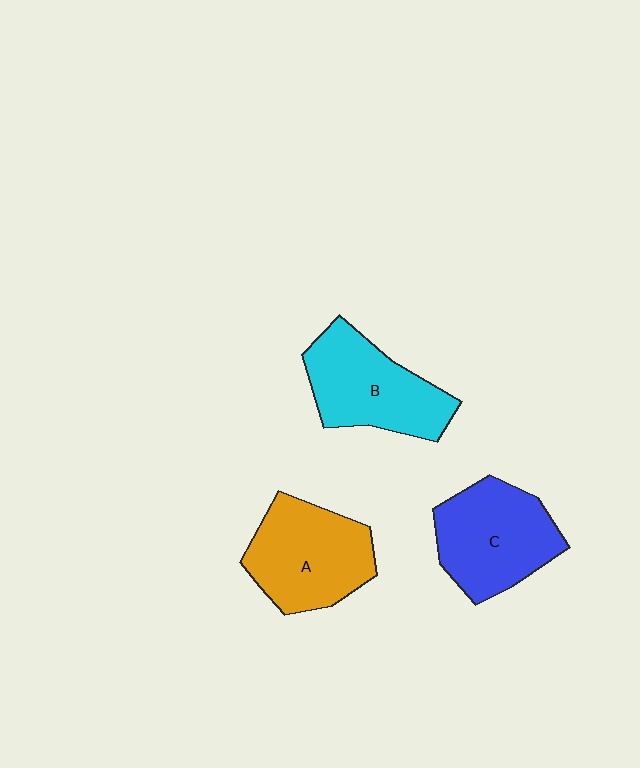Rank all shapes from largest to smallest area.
From largest to smallest: A (orange), C (blue), B (cyan).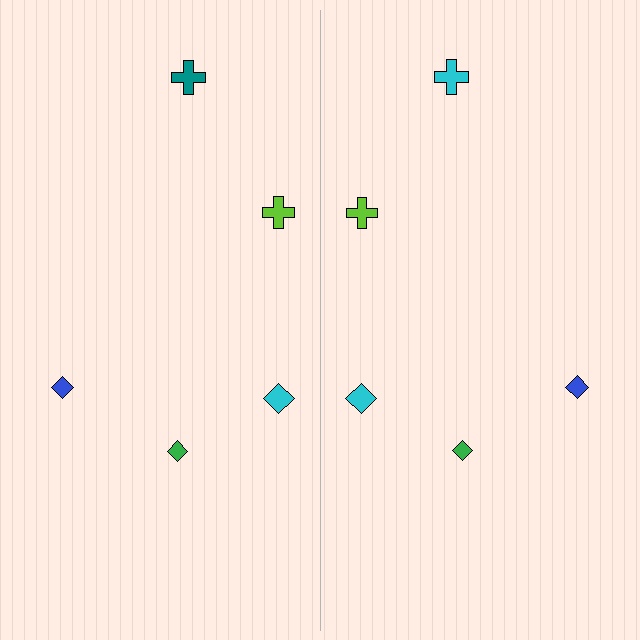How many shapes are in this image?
There are 10 shapes in this image.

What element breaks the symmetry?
The cyan cross on the right side breaks the symmetry — its mirror counterpart is teal.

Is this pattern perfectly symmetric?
No, the pattern is not perfectly symmetric. The cyan cross on the right side breaks the symmetry — its mirror counterpart is teal.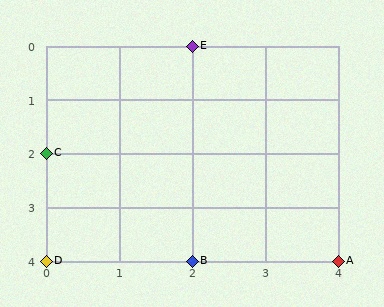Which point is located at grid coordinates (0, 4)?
Point D is at (0, 4).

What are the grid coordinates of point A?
Point A is at grid coordinates (4, 4).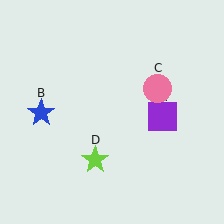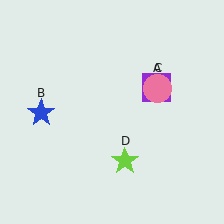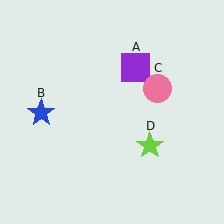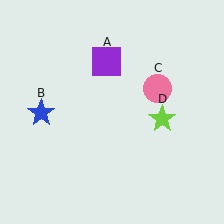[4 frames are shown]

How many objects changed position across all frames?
2 objects changed position: purple square (object A), lime star (object D).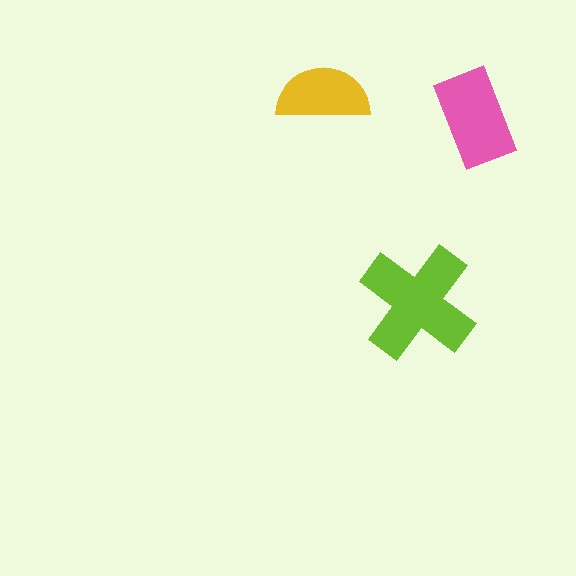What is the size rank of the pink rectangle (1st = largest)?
2nd.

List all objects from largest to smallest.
The lime cross, the pink rectangle, the yellow semicircle.